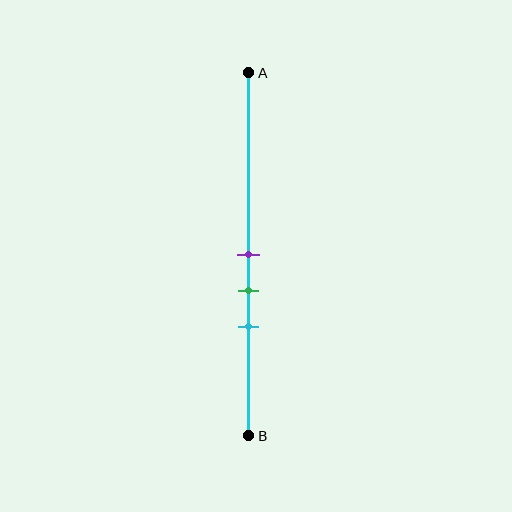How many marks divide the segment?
There are 3 marks dividing the segment.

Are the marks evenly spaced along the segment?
Yes, the marks are approximately evenly spaced.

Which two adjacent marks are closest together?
The purple and green marks are the closest adjacent pair.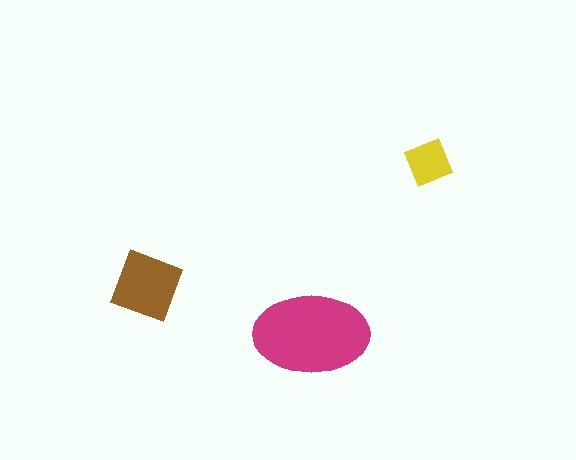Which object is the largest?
The magenta ellipse.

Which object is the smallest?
The yellow diamond.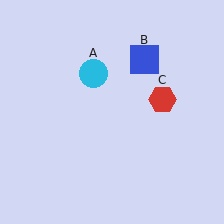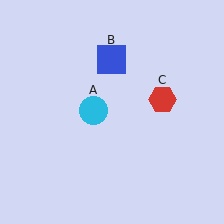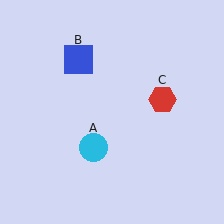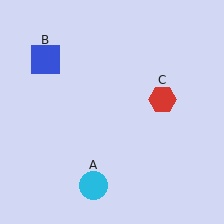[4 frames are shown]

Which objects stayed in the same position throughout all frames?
Red hexagon (object C) remained stationary.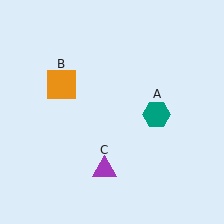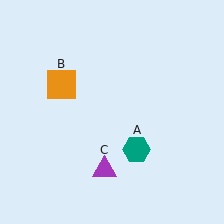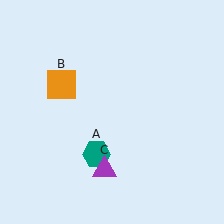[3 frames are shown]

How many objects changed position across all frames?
1 object changed position: teal hexagon (object A).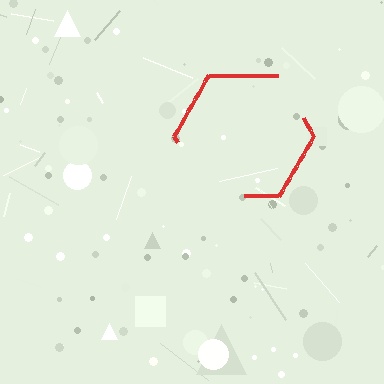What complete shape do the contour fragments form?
The contour fragments form a hexagon.